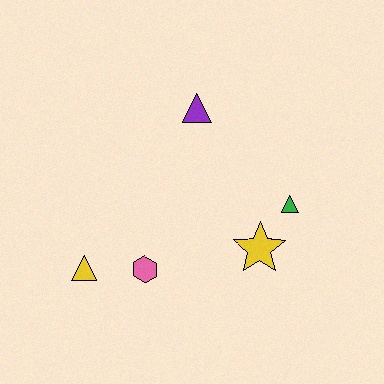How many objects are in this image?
There are 5 objects.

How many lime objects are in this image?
There are no lime objects.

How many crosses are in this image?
There are no crosses.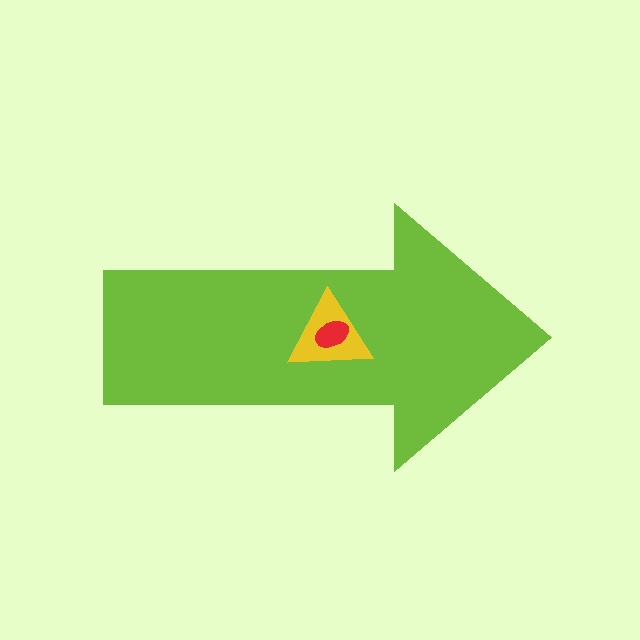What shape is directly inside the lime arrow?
The yellow triangle.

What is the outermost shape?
The lime arrow.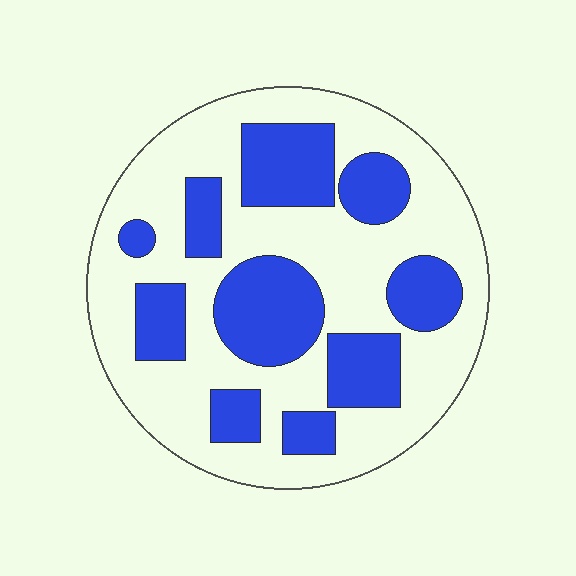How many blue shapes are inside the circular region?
10.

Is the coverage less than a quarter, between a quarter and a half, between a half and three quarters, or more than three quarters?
Between a quarter and a half.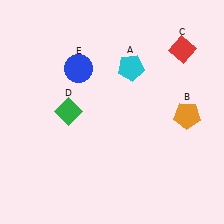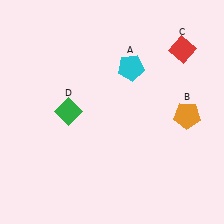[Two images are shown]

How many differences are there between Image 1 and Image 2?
There is 1 difference between the two images.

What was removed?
The blue circle (E) was removed in Image 2.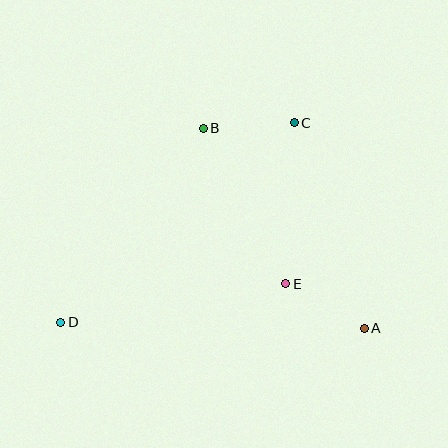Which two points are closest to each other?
Points A and E are closest to each other.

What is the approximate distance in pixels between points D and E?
The distance between D and E is approximately 228 pixels.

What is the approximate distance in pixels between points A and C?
The distance between A and C is approximately 217 pixels.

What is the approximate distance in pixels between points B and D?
The distance between B and D is approximately 240 pixels.